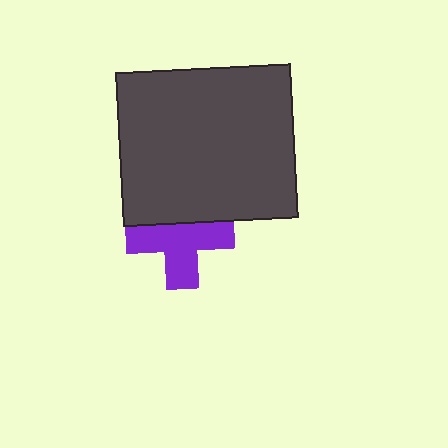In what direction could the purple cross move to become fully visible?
The purple cross could move down. That would shift it out from behind the dark gray rectangle entirely.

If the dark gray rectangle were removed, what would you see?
You would see the complete purple cross.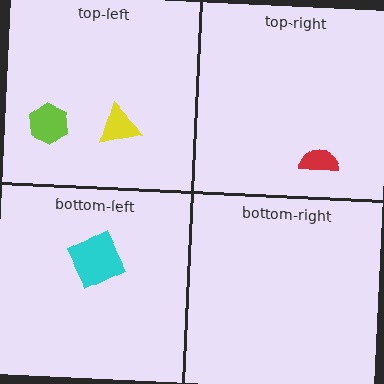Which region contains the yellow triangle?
The top-left region.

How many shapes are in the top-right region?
1.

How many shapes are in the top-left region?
2.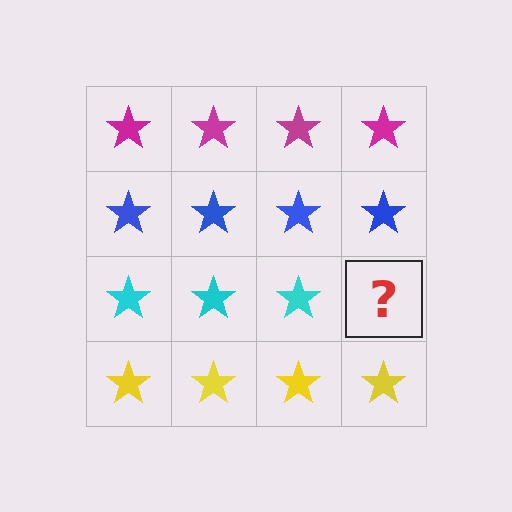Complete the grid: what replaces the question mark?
The question mark should be replaced with a cyan star.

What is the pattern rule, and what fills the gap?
The rule is that each row has a consistent color. The gap should be filled with a cyan star.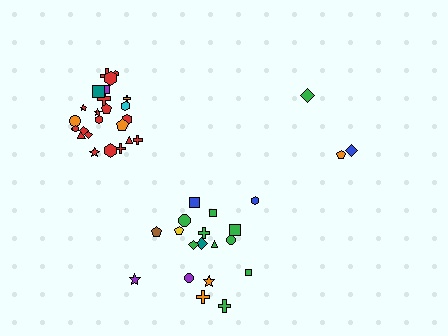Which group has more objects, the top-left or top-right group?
The top-left group.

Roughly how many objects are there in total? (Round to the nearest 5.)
Roughly 45 objects in total.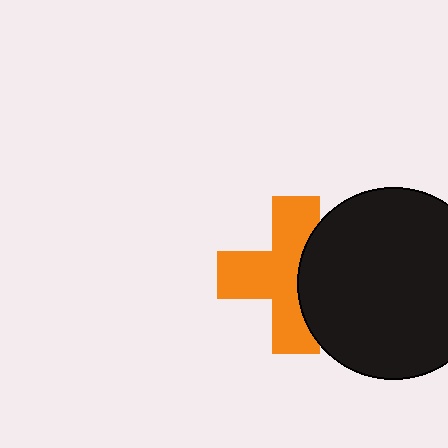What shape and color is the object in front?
The object in front is a black circle.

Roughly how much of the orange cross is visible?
About half of it is visible (roughly 65%).